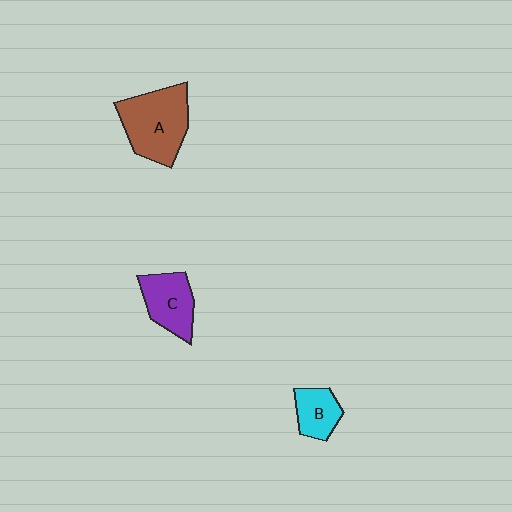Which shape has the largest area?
Shape A (brown).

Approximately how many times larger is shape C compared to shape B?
Approximately 1.4 times.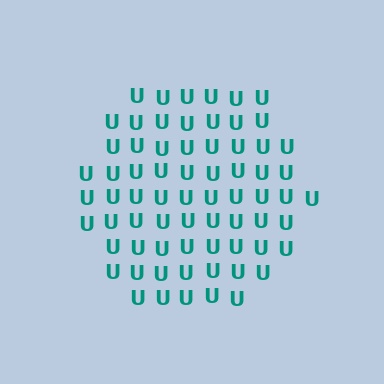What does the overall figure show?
The overall figure shows a hexagon.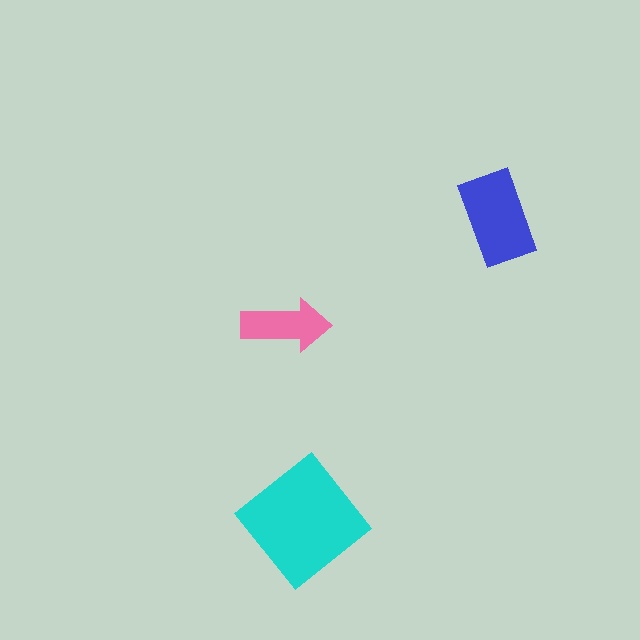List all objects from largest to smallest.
The cyan diamond, the blue rectangle, the pink arrow.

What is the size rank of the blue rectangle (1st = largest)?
2nd.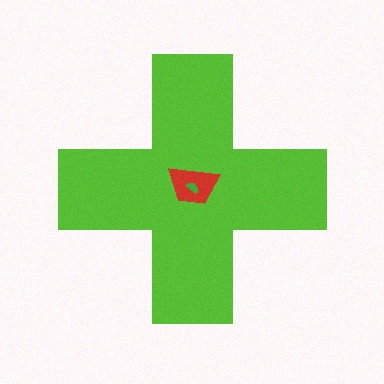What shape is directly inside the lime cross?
The red trapezoid.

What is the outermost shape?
The lime cross.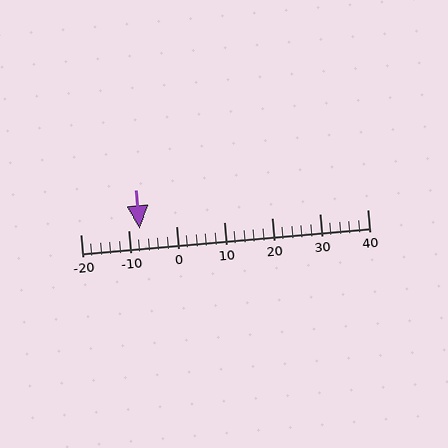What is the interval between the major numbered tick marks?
The major tick marks are spaced 10 units apart.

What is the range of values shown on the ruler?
The ruler shows values from -20 to 40.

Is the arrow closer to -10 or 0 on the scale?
The arrow is closer to -10.